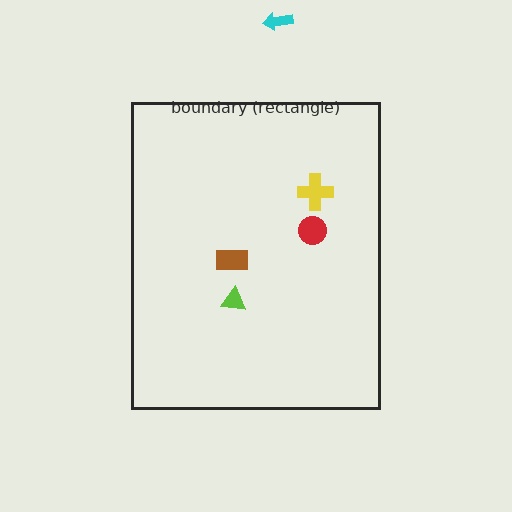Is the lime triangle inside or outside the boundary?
Inside.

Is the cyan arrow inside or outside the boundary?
Outside.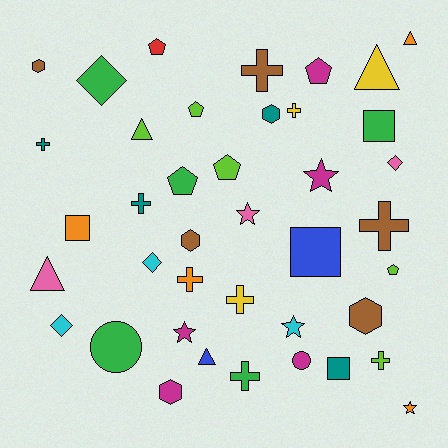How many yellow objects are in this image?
There are 3 yellow objects.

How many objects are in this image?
There are 40 objects.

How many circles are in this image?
There are 2 circles.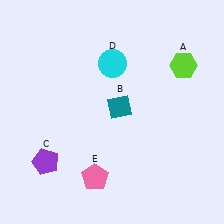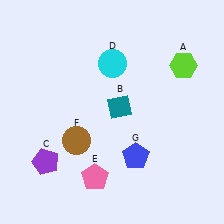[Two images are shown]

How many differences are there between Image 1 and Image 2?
There are 2 differences between the two images.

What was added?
A brown circle (F), a blue pentagon (G) were added in Image 2.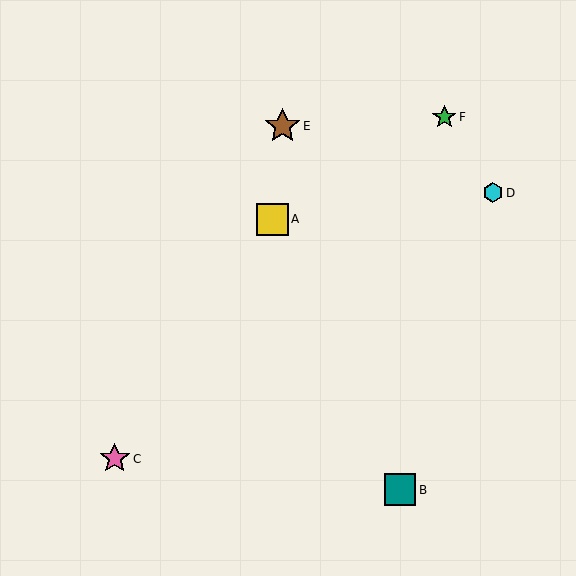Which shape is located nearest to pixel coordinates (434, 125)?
The green star (labeled F) at (444, 117) is nearest to that location.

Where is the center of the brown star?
The center of the brown star is at (283, 126).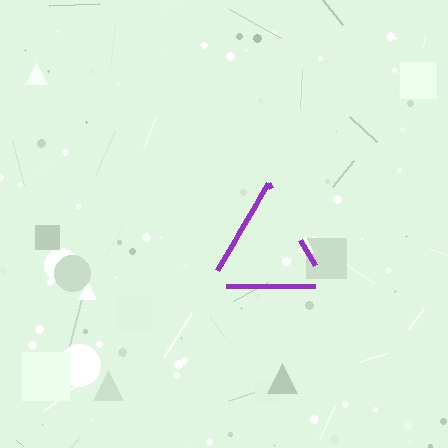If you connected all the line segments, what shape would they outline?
They would outline a triangle.